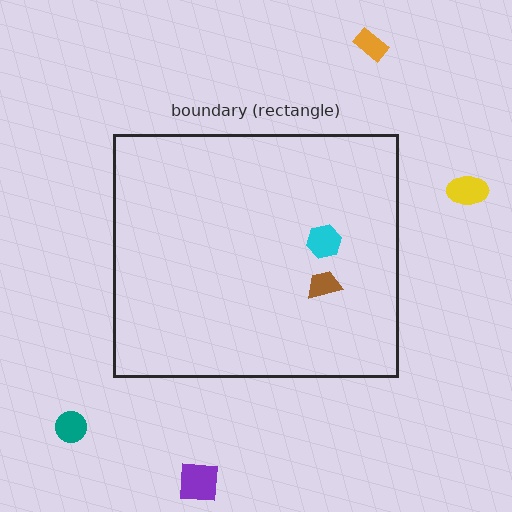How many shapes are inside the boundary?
2 inside, 4 outside.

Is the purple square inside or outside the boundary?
Outside.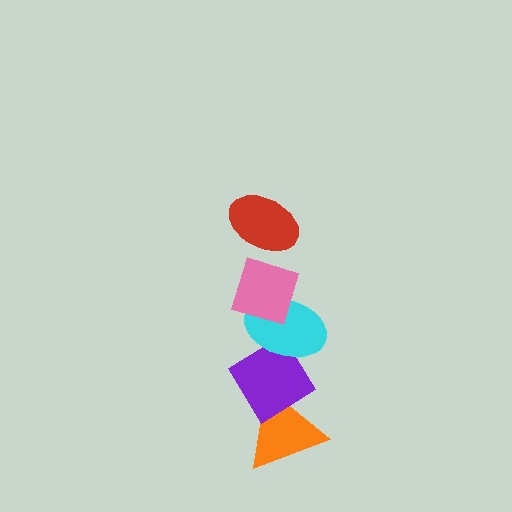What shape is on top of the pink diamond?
The red ellipse is on top of the pink diamond.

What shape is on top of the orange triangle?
The purple diamond is on top of the orange triangle.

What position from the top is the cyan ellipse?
The cyan ellipse is 3rd from the top.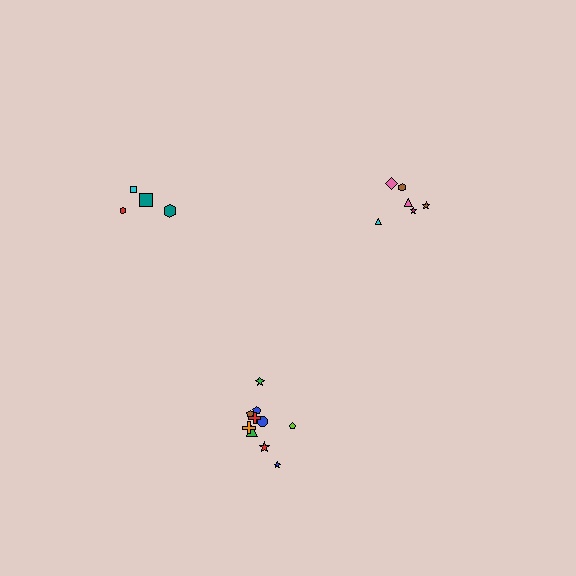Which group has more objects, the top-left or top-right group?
The top-right group.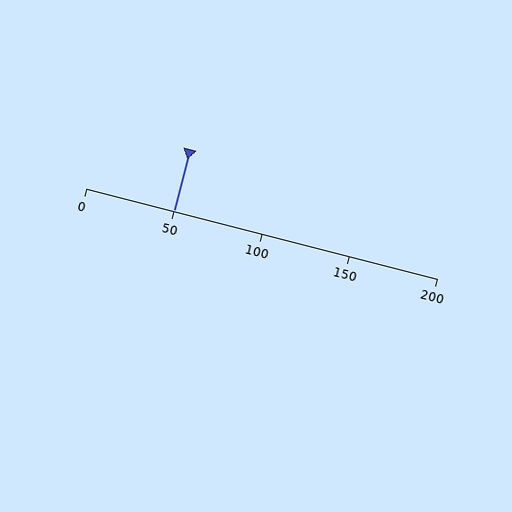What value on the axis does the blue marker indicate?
The marker indicates approximately 50.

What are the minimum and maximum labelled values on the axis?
The axis runs from 0 to 200.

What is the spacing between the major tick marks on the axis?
The major ticks are spaced 50 apart.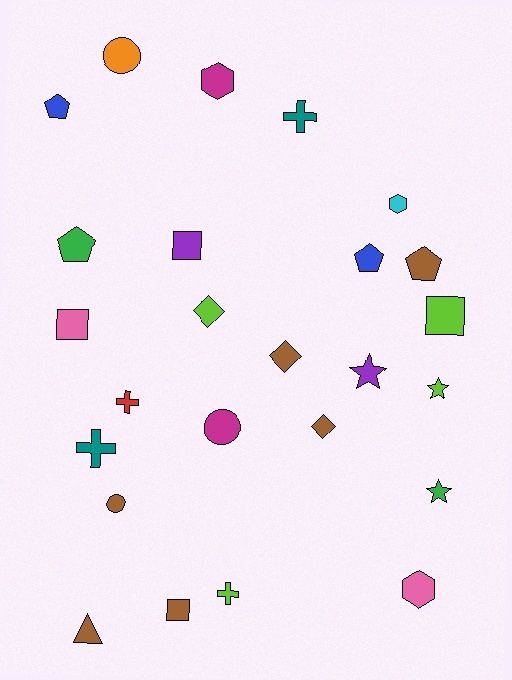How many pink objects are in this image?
There are 2 pink objects.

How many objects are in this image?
There are 25 objects.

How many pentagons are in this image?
There are 4 pentagons.